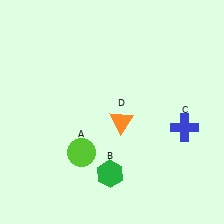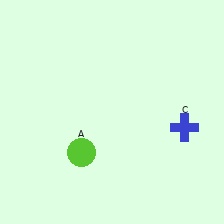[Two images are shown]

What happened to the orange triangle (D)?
The orange triangle (D) was removed in Image 2. It was in the bottom-right area of Image 1.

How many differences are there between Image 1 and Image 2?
There are 2 differences between the two images.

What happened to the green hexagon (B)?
The green hexagon (B) was removed in Image 2. It was in the bottom-left area of Image 1.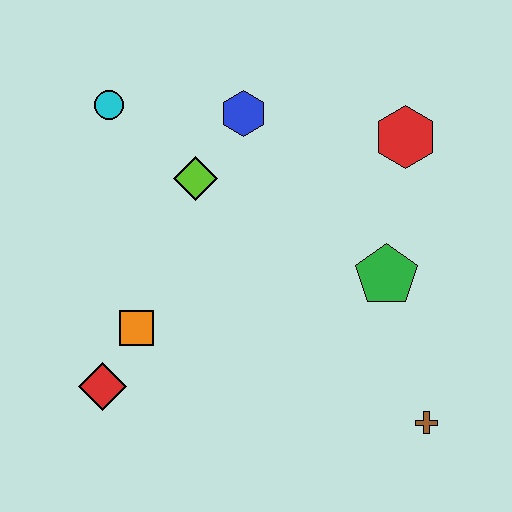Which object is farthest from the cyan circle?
The brown cross is farthest from the cyan circle.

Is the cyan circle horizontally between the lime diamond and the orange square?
No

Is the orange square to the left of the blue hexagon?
Yes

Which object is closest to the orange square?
The red diamond is closest to the orange square.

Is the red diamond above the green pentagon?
No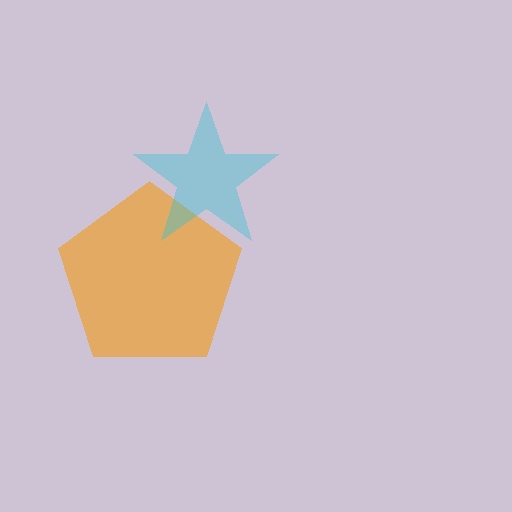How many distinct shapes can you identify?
There are 2 distinct shapes: an orange pentagon, a cyan star.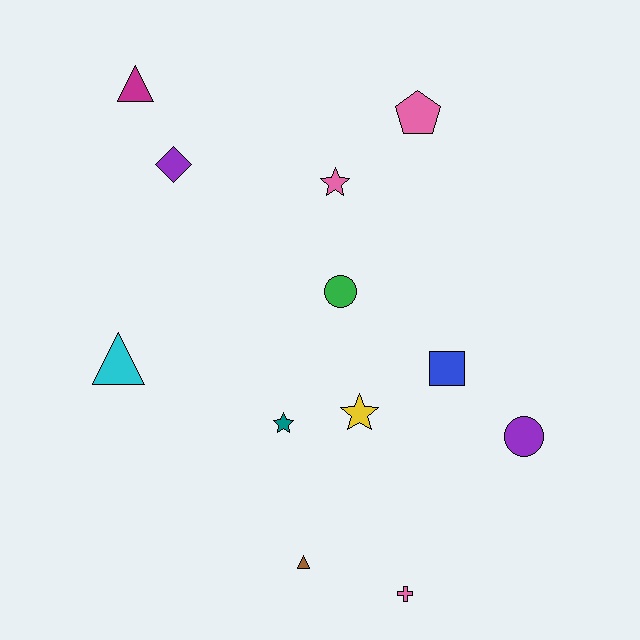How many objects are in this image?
There are 12 objects.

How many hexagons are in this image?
There are no hexagons.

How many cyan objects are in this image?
There is 1 cyan object.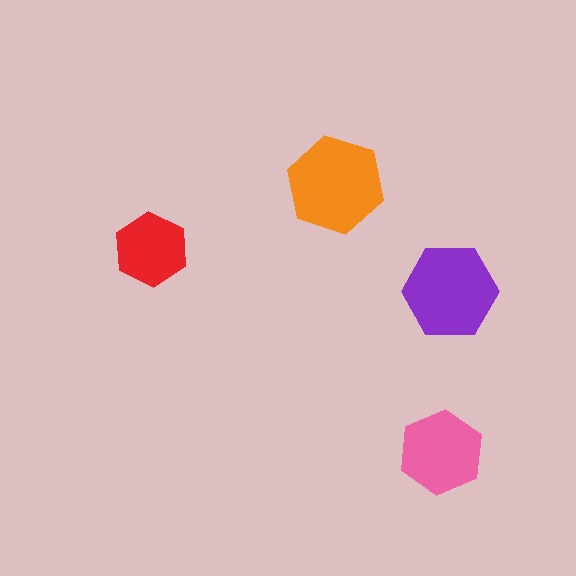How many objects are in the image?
There are 4 objects in the image.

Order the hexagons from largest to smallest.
the orange one, the purple one, the pink one, the red one.